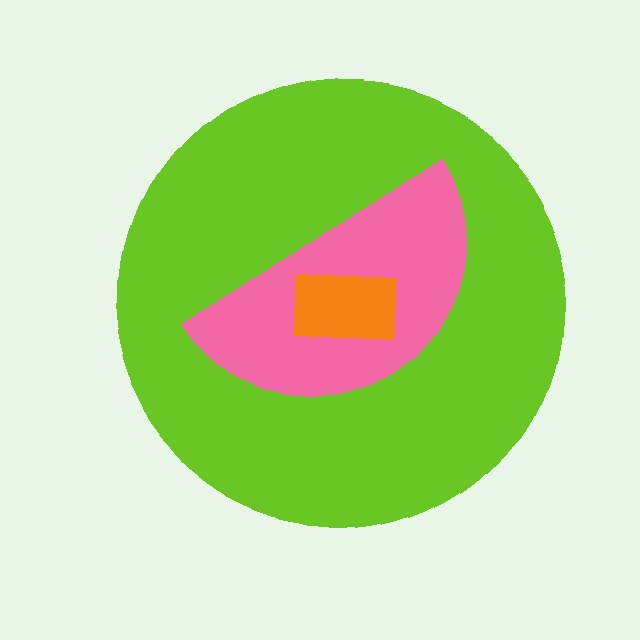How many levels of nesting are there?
3.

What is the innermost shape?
The orange rectangle.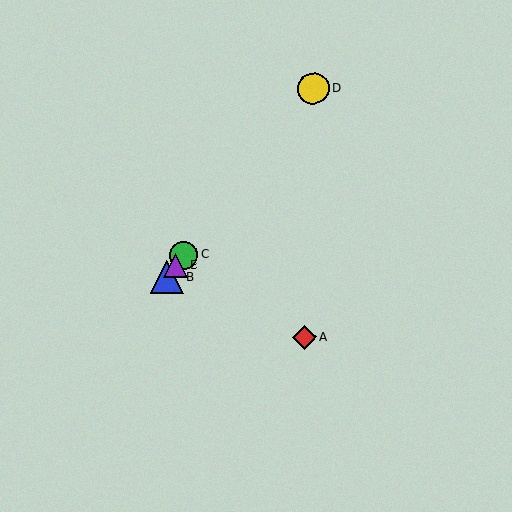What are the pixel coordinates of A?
Object A is at (304, 337).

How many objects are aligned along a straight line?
4 objects (B, C, D, E) are aligned along a straight line.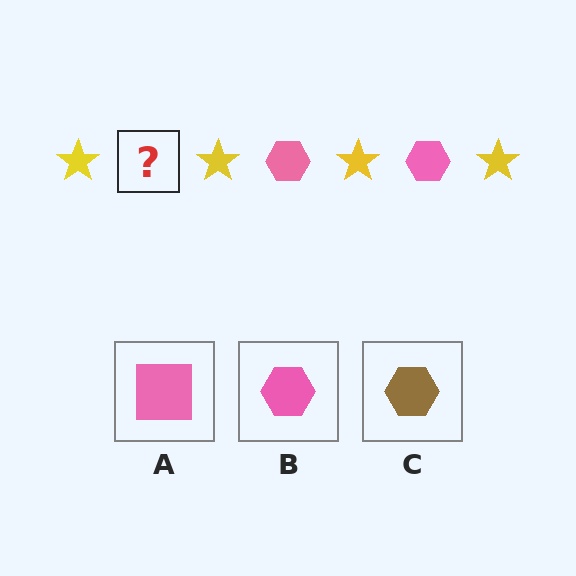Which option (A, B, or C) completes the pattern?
B.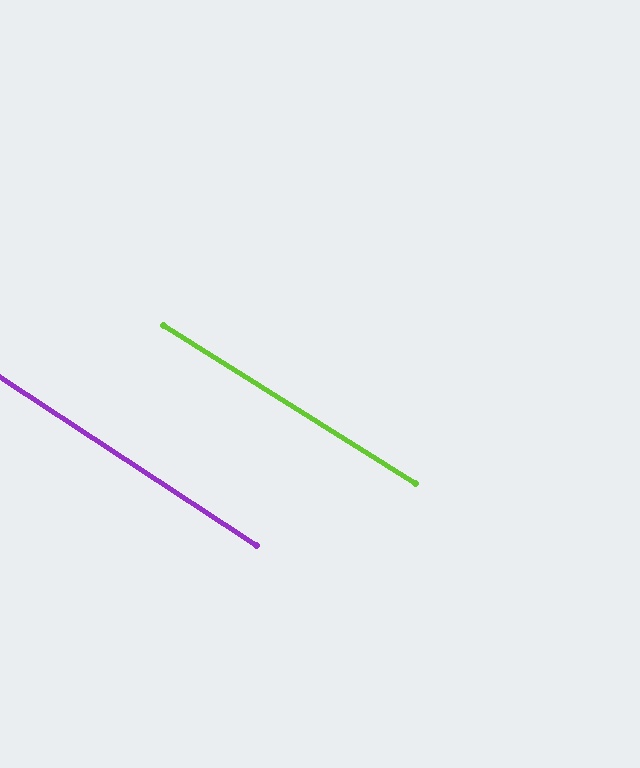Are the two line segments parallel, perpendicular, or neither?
Parallel — their directions differ by only 1.0°.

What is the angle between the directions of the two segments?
Approximately 1 degree.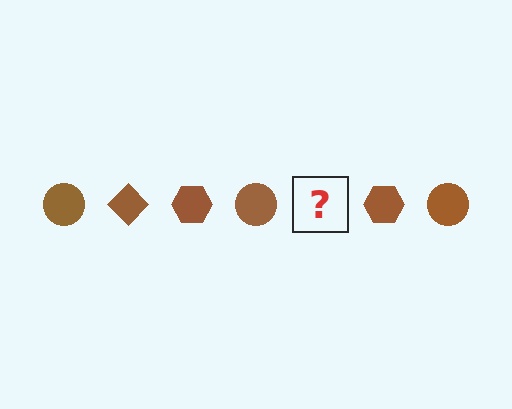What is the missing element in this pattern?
The missing element is a brown diamond.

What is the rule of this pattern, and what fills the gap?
The rule is that the pattern cycles through circle, diamond, hexagon shapes in brown. The gap should be filled with a brown diamond.